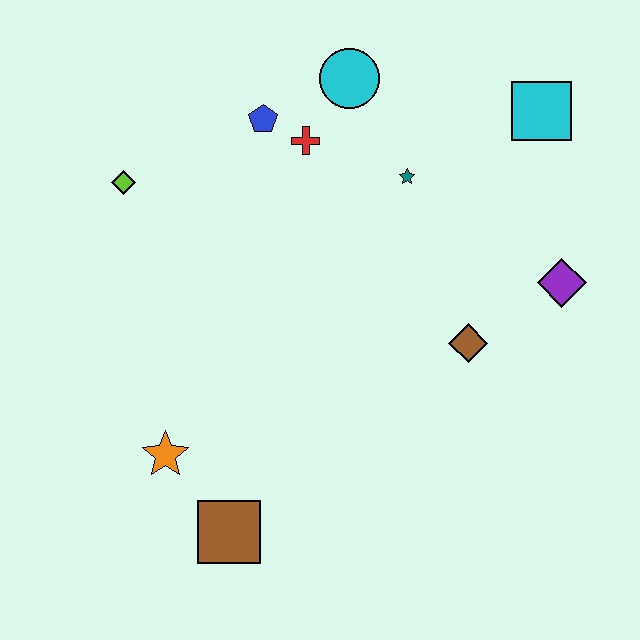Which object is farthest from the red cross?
The brown square is farthest from the red cross.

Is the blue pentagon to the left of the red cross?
Yes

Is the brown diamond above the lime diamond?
No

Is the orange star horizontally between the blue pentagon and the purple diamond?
No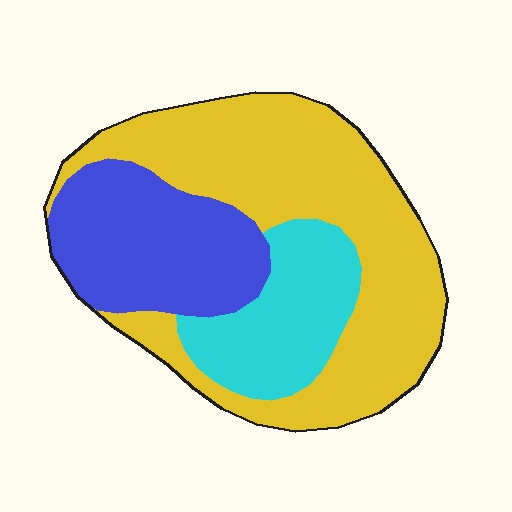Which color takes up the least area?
Cyan, at roughly 20%.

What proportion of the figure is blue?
Blue covers 27% of the figure.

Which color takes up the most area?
Yellow, at roughly 55%.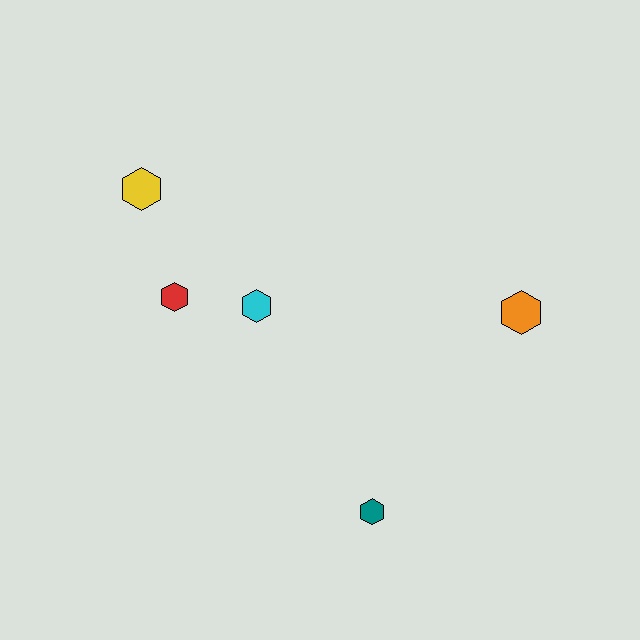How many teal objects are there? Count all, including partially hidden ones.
There is 1 teal object.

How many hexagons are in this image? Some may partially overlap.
There are 5 hexagons.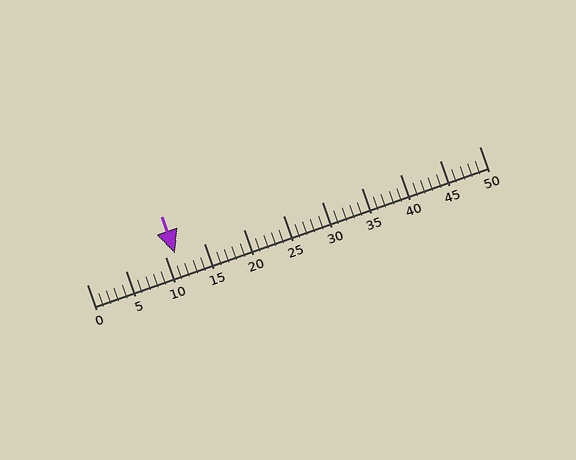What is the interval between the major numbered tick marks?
The major tick marks are spaced 5 units apart.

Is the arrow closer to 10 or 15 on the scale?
The arrow is closer to 10.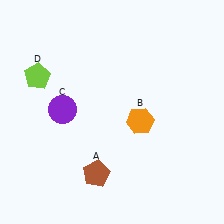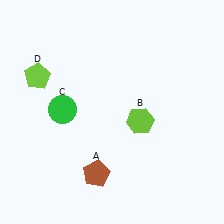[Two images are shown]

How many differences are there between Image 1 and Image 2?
There are 2 differences between the two images.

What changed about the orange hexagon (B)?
In Image 1, B is orange. In Image 2, it changed to lime.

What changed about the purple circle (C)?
In Image 1, C is purple. In Image 2, it changed to green.